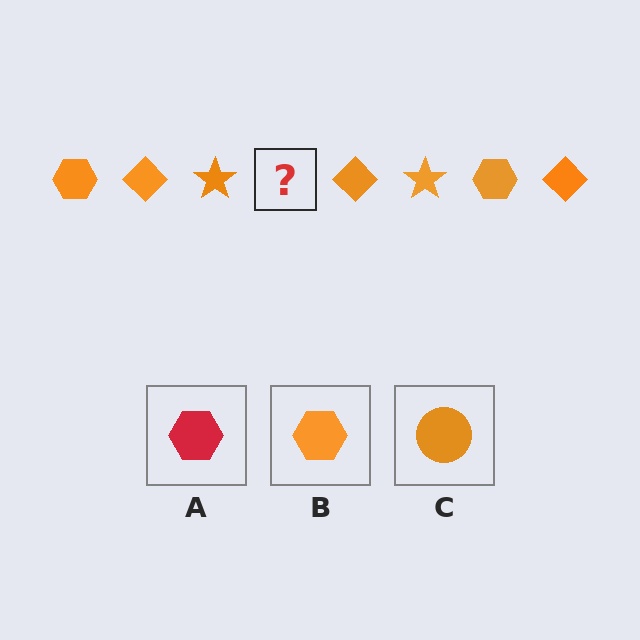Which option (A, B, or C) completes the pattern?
B.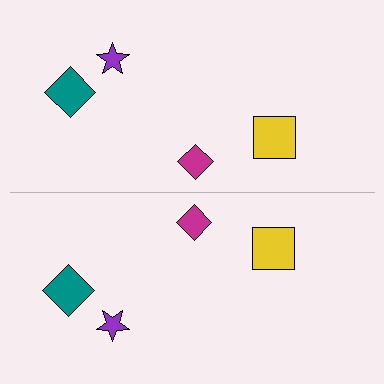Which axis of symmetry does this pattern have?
The pattern has a horizontal axis of symmetry running through the center of the image.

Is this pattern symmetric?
Yes, this pattern has bilateral (reflection) symmetry.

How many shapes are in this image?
There are 8 shapes in this image.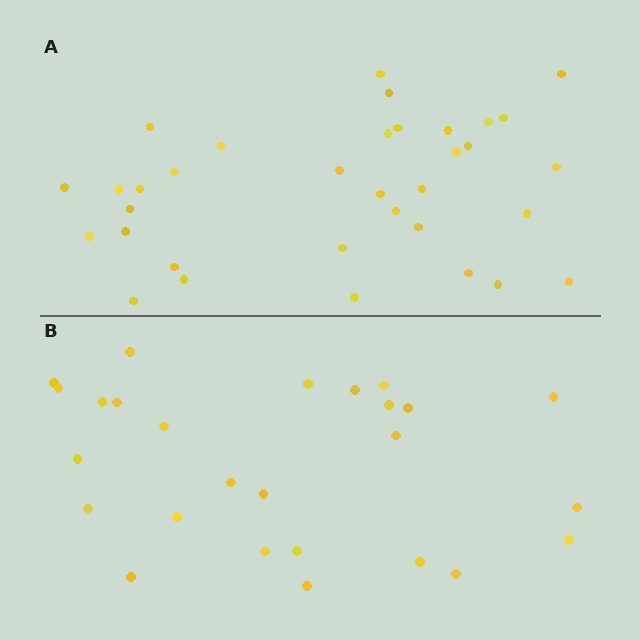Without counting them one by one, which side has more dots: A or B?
Region A (the top region) has more dots.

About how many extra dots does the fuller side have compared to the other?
Region A has roughly 8 or so more dots than region B.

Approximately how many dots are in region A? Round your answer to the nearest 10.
About 30 dots. (The exact count is 34, which rounds to 30.)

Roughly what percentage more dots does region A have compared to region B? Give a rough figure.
About 30% more.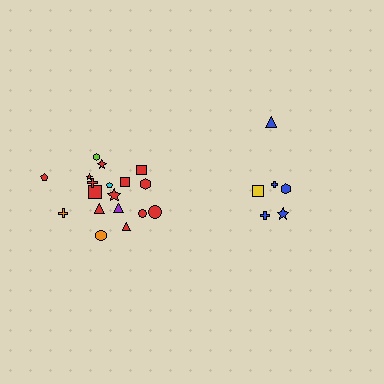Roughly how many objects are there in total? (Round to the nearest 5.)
Roughly 25 objects in total.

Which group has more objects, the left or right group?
The left group.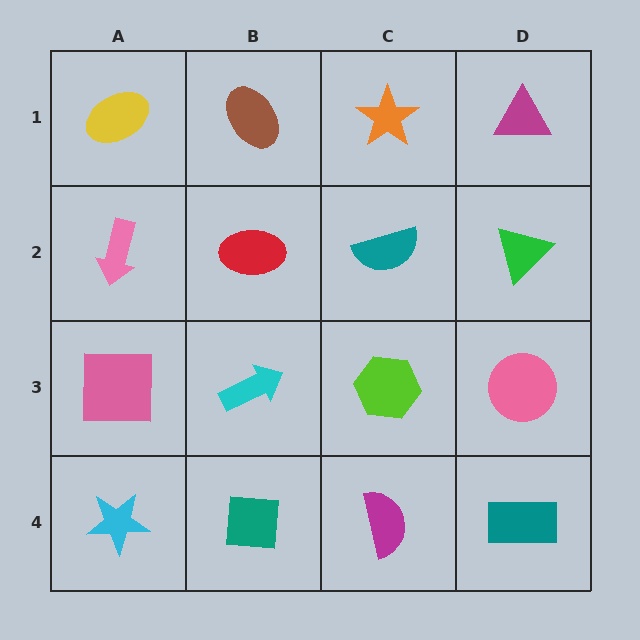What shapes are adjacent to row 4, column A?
A pink square (row 3, column A), a teal square (row 4, column B).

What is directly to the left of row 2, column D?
A teal semicircle.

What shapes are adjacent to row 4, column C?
A lime hexagon (row 3, column C), a teal square (row 4, column B), a teal rectangle (row 4, column D).